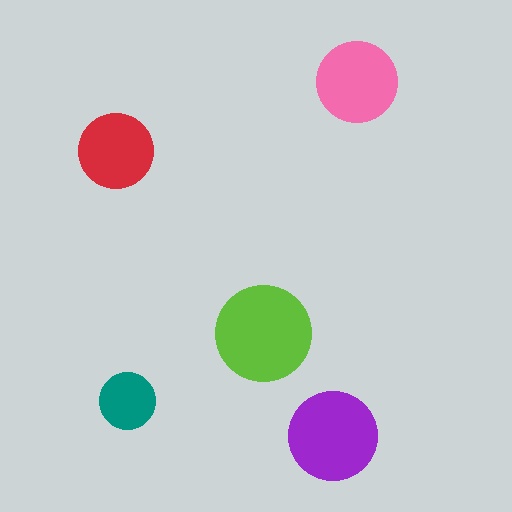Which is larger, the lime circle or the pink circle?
The lime one.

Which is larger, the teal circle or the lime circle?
The lime one.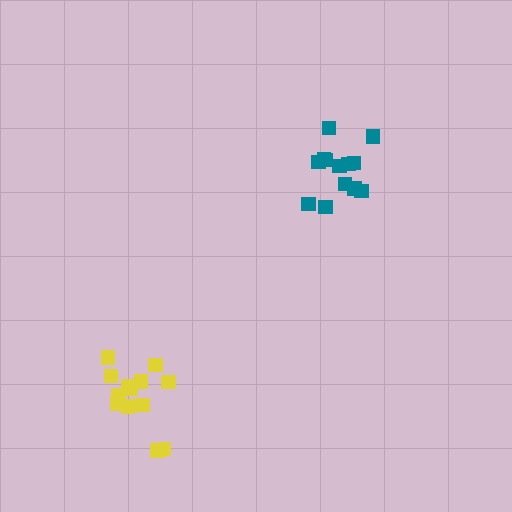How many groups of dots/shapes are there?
There are 2 groups.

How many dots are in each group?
Group 1: 13 dots, Group 2: 13 dots (26 total).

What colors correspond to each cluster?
The clusters are colored: teal, yellow.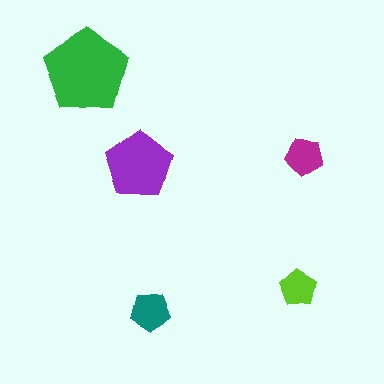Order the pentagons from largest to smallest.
the green one, the purple one, the teal one, the magenta one, the lime one.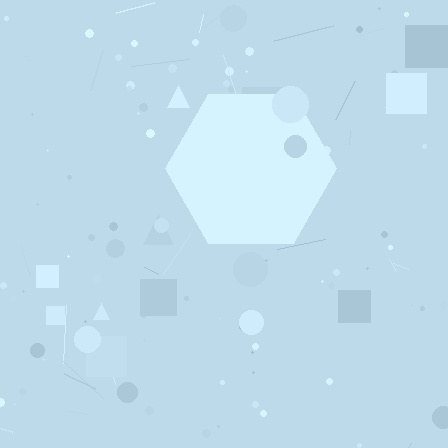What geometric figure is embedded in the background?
A hexagon is embedded in the background.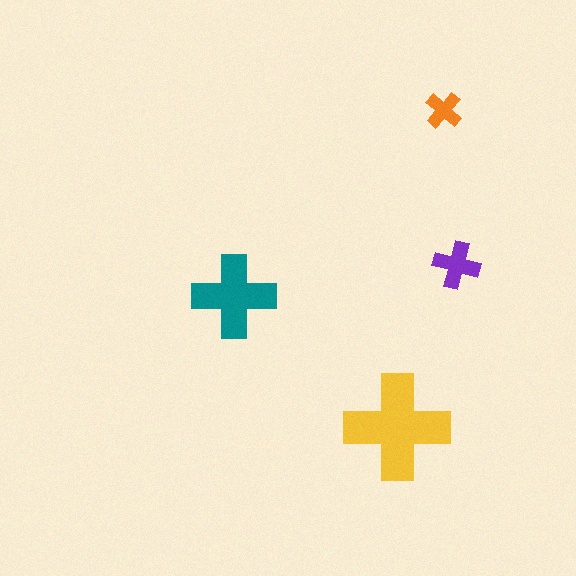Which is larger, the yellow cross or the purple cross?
The yellow one.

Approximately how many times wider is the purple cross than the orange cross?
About 1.5 times wider.